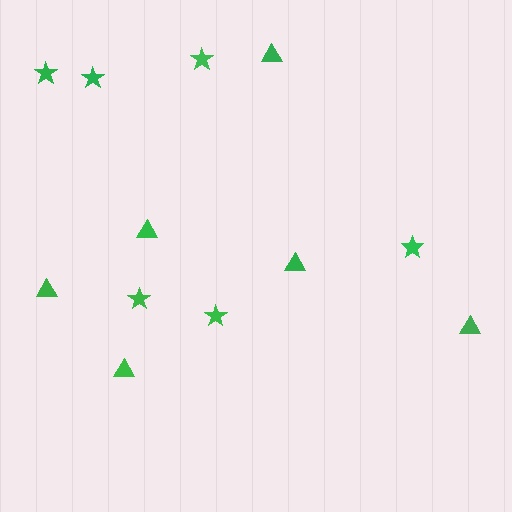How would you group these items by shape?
There are 2 groups: one group of triangles (6) and one group of stars (6).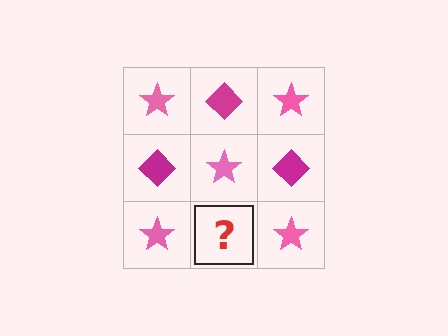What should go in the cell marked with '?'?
The missing cell should contain a magenta diamond.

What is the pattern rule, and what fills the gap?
The rule is that it alternates pink star and magenta diamond in a checkerboard pattern. The gap should be filled with a magenta diamond.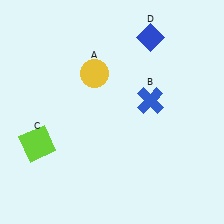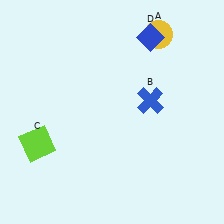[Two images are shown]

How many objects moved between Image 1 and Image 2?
1 object moved between the two images.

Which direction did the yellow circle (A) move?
The yellow circle (A) moved right.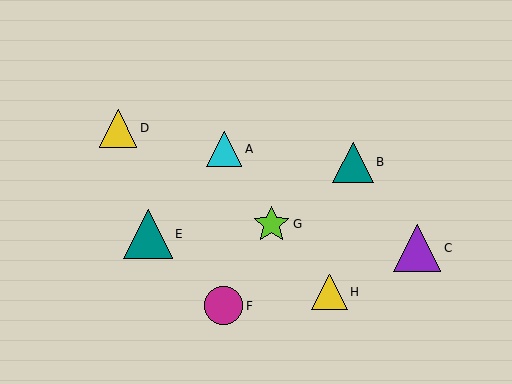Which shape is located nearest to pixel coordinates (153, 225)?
The teal triangle (labeled E) at (148, 234) is nearest to that location.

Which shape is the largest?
The teal triangle (labeled E) is the largest.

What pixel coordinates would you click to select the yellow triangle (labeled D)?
Click at (118, 128) to select the yellow triangle D.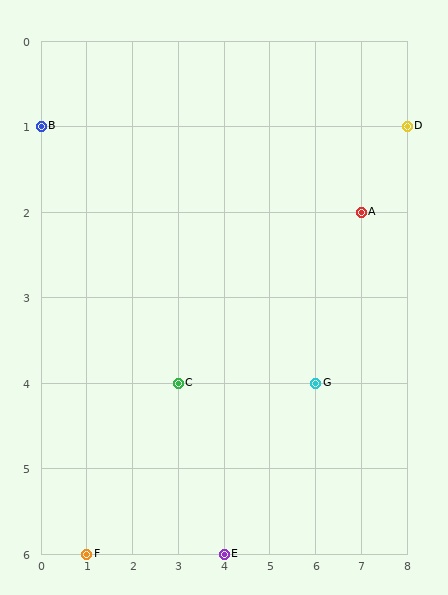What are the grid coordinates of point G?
Point G is at grid coordinates (6, 4).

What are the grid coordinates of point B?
Point B is at grid coordinates (0, 1).